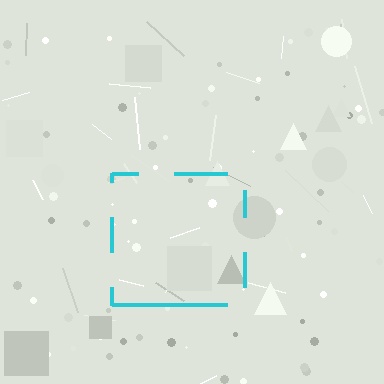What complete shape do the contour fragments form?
The contour fragments form a square.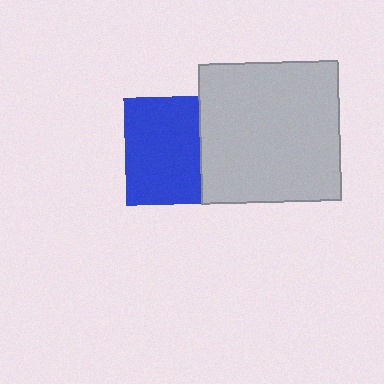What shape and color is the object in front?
The object in front is a light gray square.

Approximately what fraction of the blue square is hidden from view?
Roughly 31% of the blue square is hidden behind the light gray square.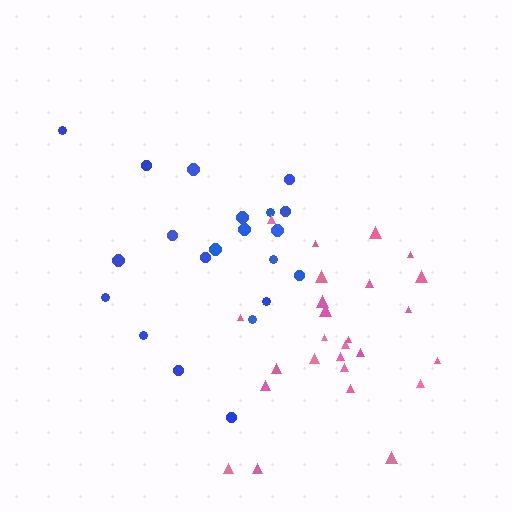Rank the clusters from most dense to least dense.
pink, blue.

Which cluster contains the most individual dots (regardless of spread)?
Pink (26).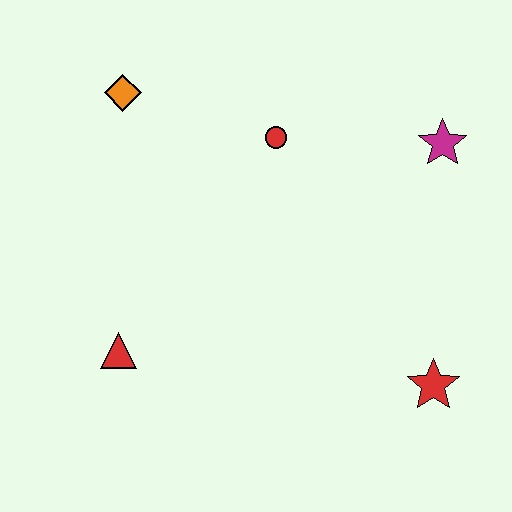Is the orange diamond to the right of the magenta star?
No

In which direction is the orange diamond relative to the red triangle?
The orange diamond is above the red triangle.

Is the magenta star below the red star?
No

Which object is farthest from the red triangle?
The magenta star is farthest from the red triangle.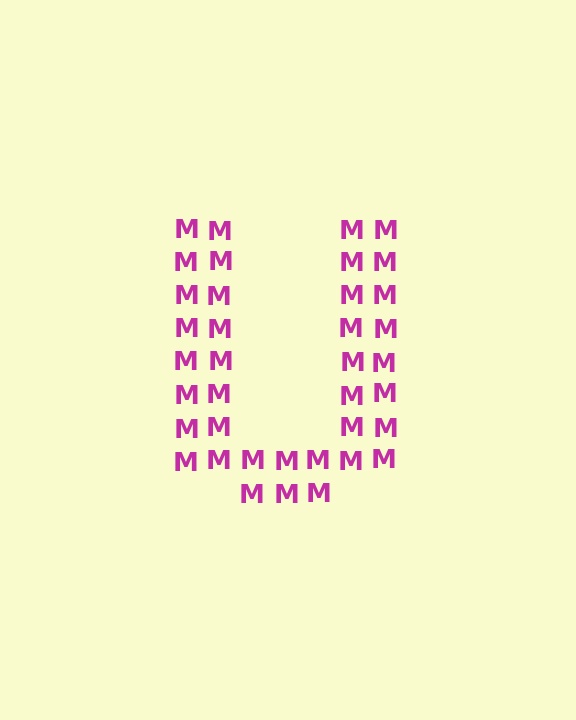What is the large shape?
The large shape is the letter U.